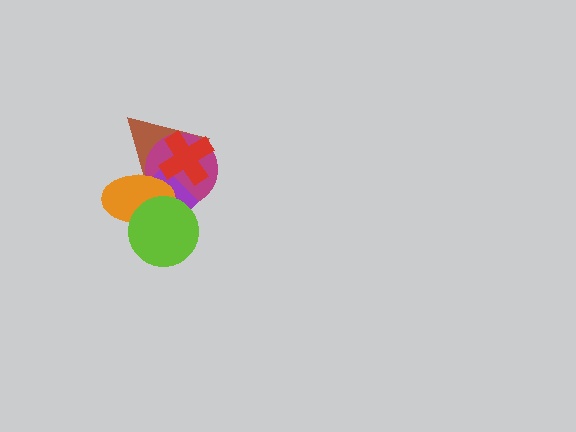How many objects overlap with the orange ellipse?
4 objects overlap with the orange ellipse.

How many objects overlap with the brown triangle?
4 objects overlap with the brown triangle.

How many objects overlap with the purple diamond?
5 objects overlap with the purple diamond.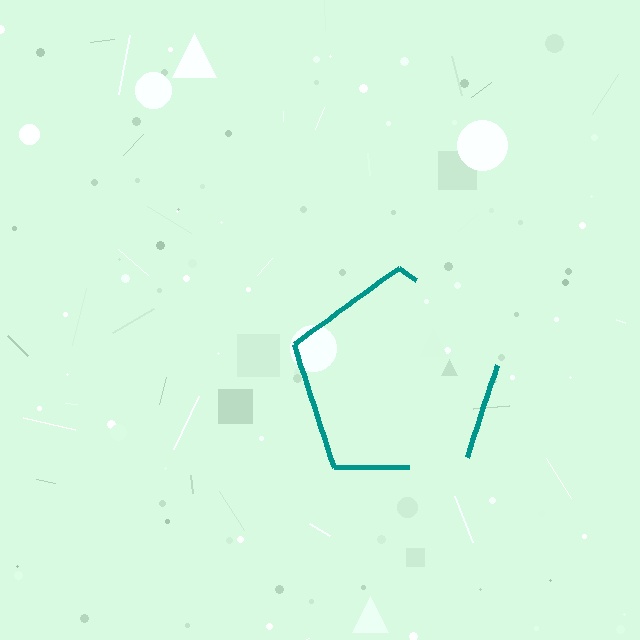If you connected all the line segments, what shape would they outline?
They would outline a pentagon.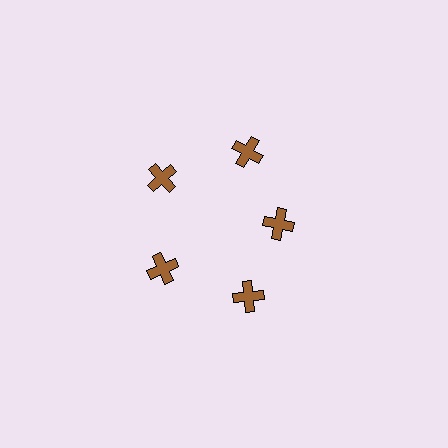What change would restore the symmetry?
The symmetry would be restored by moving it outward, back onto the ring so that all 5 crosses sit at equal angles and equal distance from the center.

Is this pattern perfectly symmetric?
No. The 5 brown crosses are arranged in a ring, but one element near the 3 o'clock position is pulled inward toward the center, breaking the 5-fold rotational symmetry.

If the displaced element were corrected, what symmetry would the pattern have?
It would have 5-fold rotational symmetry — the pattern would map onto itself every 72 degrees.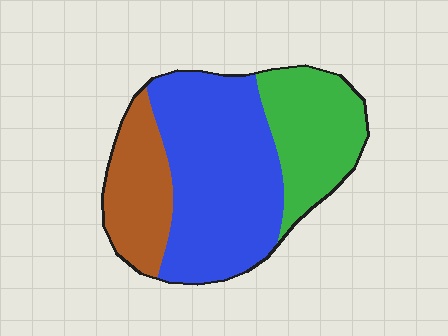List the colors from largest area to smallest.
From largest to smallest: blue, green, brown.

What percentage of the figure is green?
Green takes up between a quarter and a half of the figure.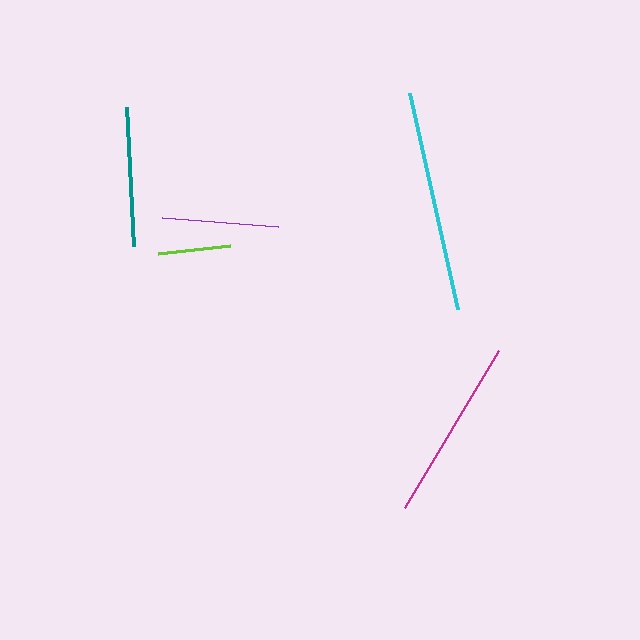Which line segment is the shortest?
The lime line is the shortest at approximately 72 pixels.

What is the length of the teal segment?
The teal segment is approximately 139 pixels long.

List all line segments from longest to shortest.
From longest to shortest: cyan, magenta, teal, purple, lime.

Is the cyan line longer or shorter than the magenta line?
The cyan line is longer than the magenta line.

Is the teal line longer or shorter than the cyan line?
The cyan line is longer than the teal line.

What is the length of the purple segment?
The purple segment is approximately 116 pixels long.